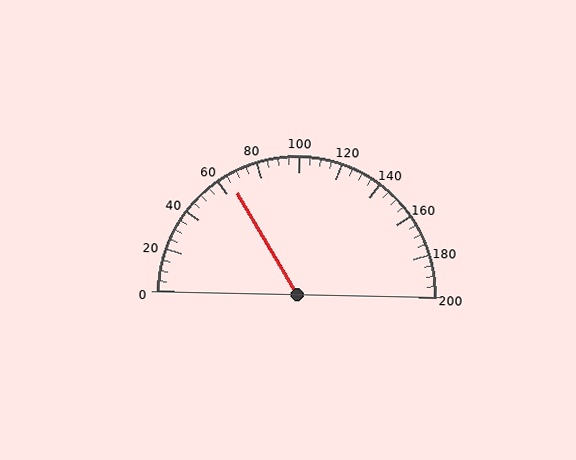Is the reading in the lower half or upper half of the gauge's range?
The reading is in the lower half of the range (0 to 200).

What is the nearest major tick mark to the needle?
The nearest major tick mark is 60.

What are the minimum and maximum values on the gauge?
The gauge ranges from 0 to 200.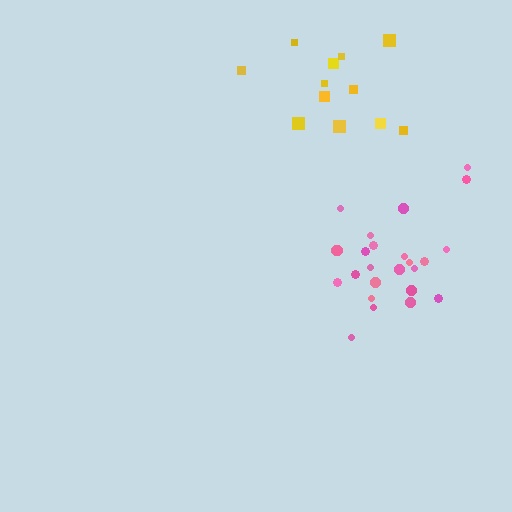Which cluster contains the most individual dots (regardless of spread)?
Pink (26).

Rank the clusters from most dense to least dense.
pink, yellow.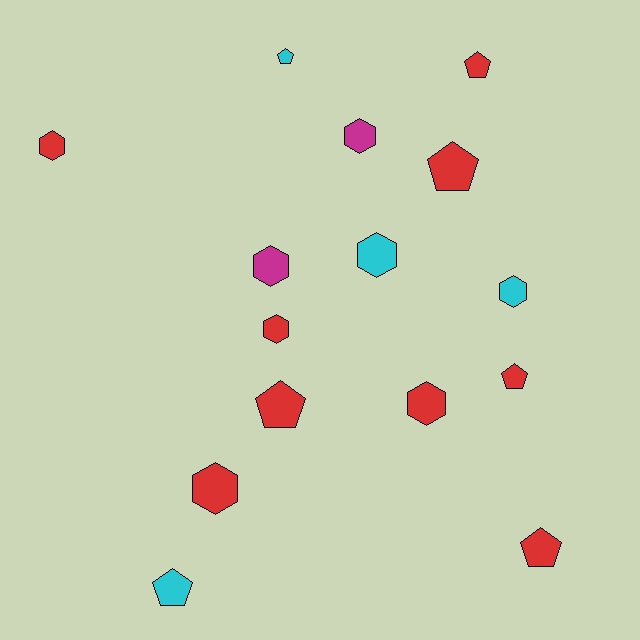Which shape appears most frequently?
Hexagon, with 8 objects.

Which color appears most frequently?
Red, with 9 objects.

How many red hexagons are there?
There are 4 red hexagons.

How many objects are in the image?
There are 15 objects.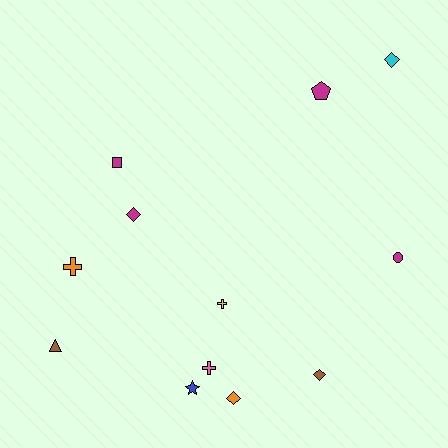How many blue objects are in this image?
There is 1 blue object.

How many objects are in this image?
There are 12 objects.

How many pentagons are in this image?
There is 1 pentagon.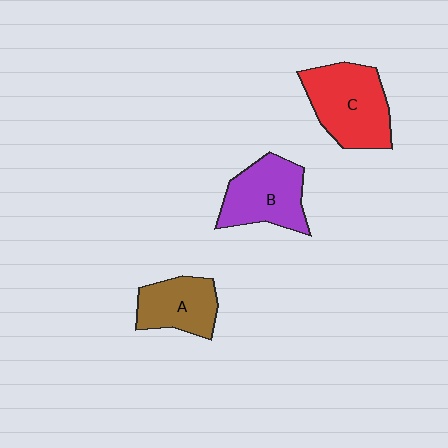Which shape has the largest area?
Shape C (red).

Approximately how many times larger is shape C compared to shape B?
Approximately 1.2 times.